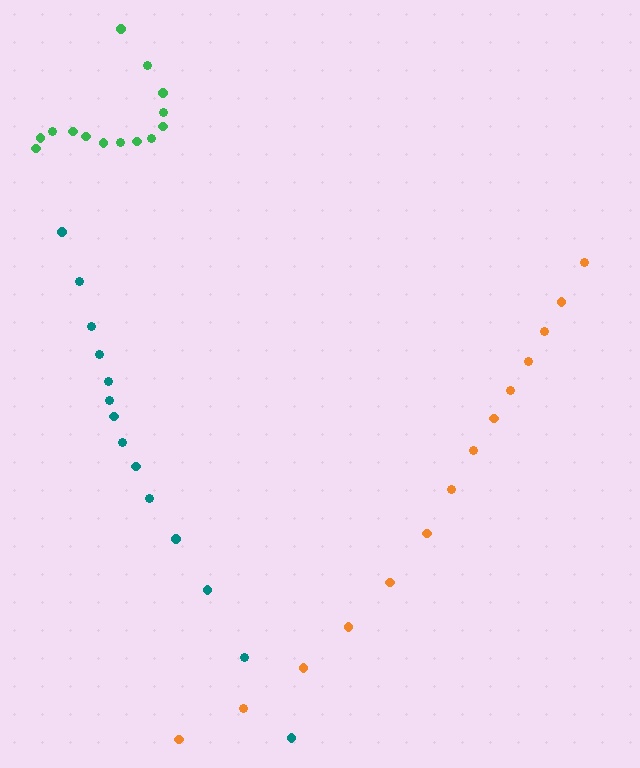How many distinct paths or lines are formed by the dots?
There are 3 distinct paths.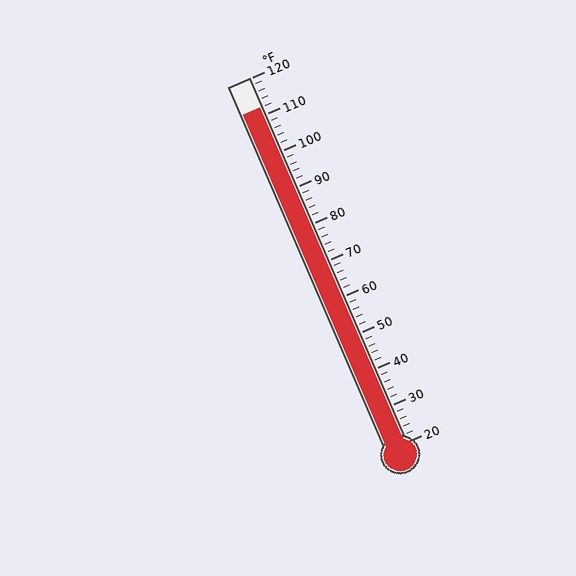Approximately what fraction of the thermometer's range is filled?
The thermometer is filled to approximately 90% of its range.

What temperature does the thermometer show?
The thermometer shows approximately 112°F.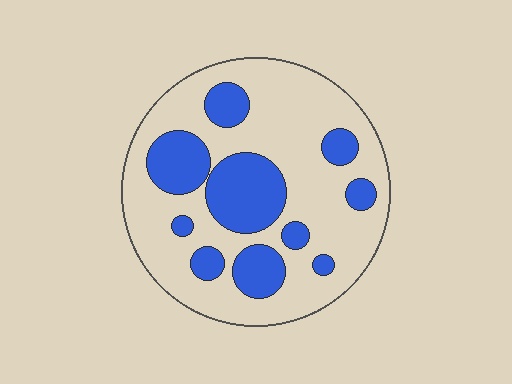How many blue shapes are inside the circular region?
10.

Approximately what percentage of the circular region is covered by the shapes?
Approximately 30%.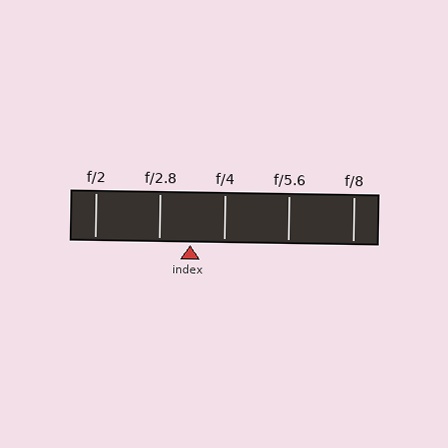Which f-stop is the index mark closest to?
The index mark is closest to f/2.8.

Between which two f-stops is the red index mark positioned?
The index mark is between f/2.8 and f/4.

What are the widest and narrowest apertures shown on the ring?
The widest aperture shown is f/2 and the narrowest is f/8.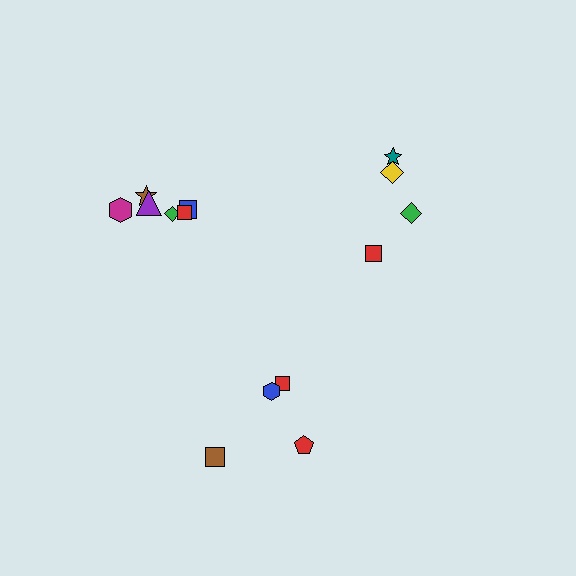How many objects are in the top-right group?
There are 4 objects.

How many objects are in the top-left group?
There are 6 objects.